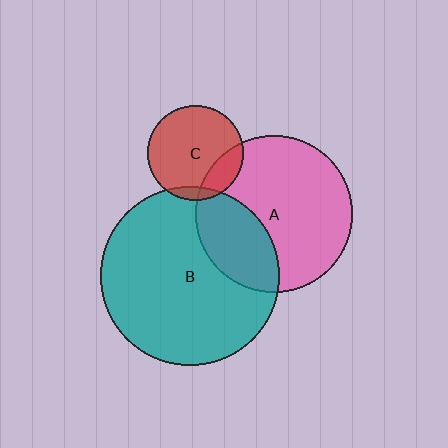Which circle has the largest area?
Circle B (teal).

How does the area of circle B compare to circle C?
Approximately 3.5 times.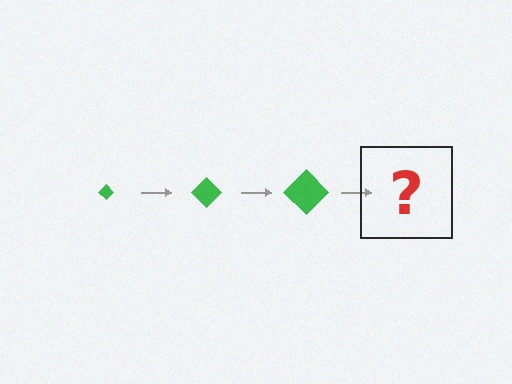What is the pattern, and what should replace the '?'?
The pattern is that the diamond gets progressively larger each step. The '?' should be a green diamond, larger than the previous one.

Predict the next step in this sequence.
The next step is a green diamond, larger than the previous one.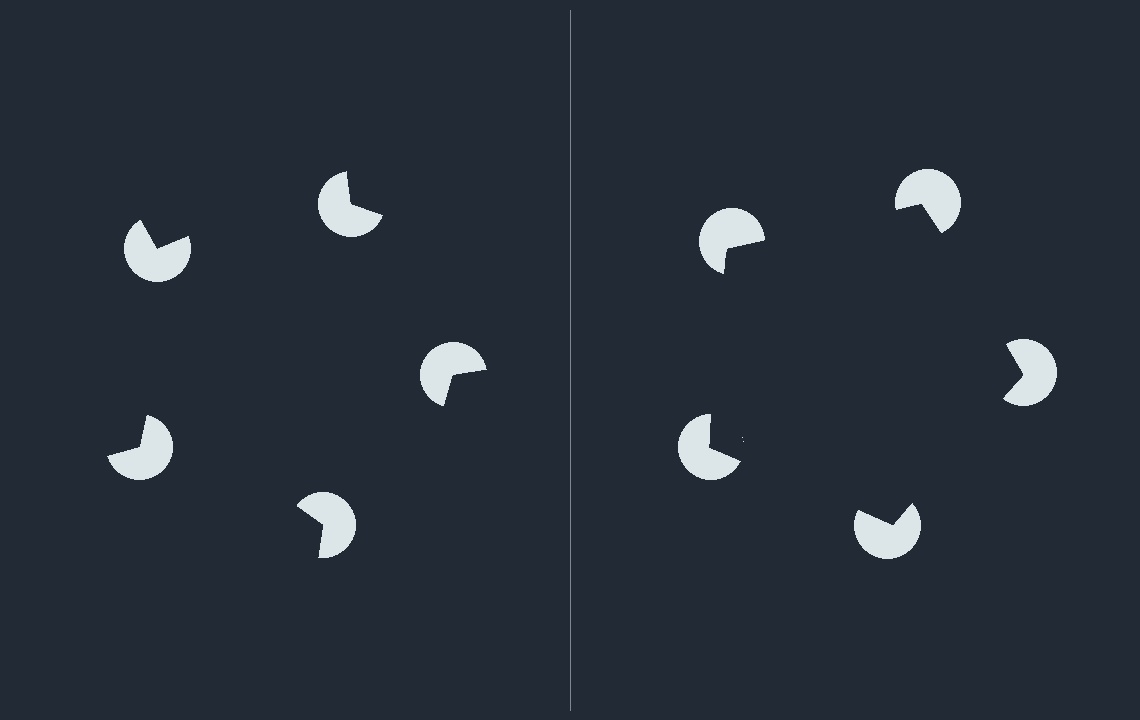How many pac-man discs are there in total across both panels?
10 — 5 on each side.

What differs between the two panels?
The pac-man discs are positioned identically on both sides; only the wedge orientations differ. On the right they align to a pentagon; on the left they are misaligned.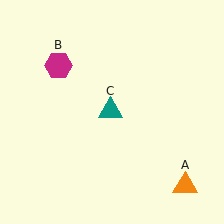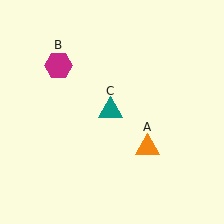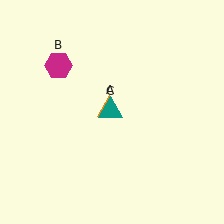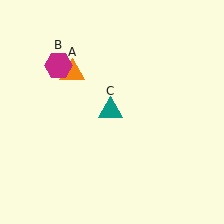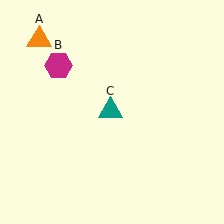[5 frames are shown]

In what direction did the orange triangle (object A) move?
The orange triangle (object A) moved up and to the left.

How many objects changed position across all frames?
1 object changed position: orange triangle (object A).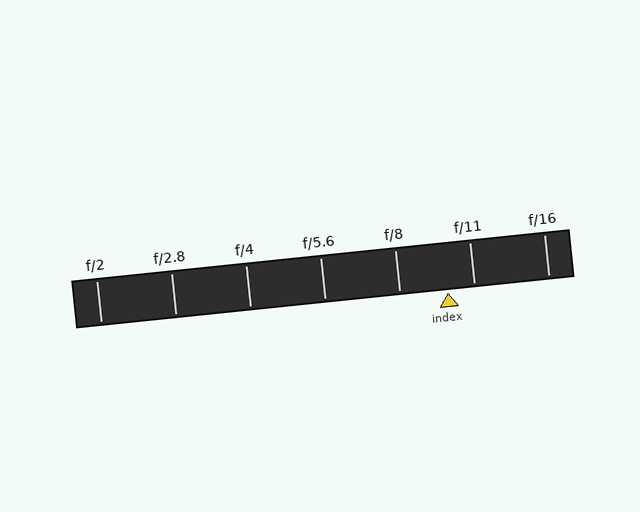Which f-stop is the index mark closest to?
The index mark is closest to f/11.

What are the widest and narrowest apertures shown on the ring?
The widest aperture shown is f/2 and the narrowest is f/16.